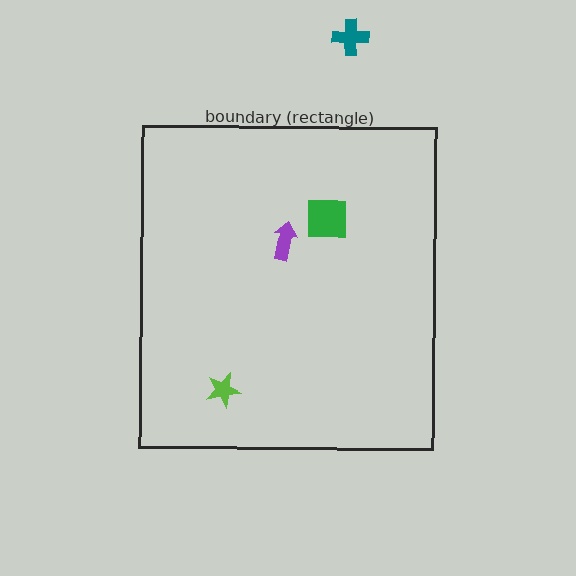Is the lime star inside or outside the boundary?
Inside.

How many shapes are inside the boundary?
3 inside, 1 outside.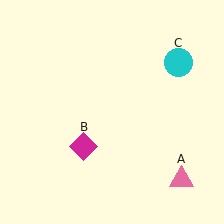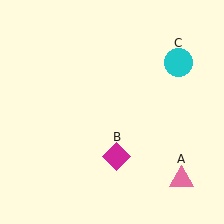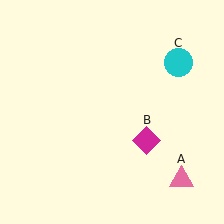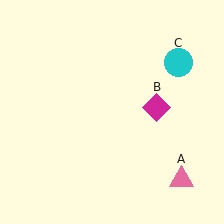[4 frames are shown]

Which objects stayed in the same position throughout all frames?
Pink triangle (object A) and cyan circle (object C) remained stationary.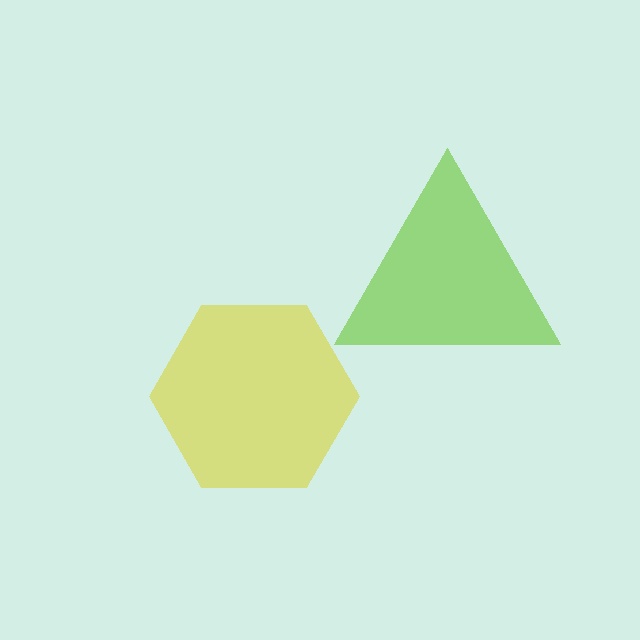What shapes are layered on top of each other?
The layered shapes are: a lime triangle, a yellow hexagon.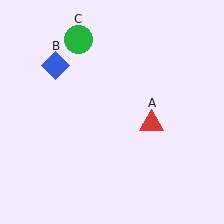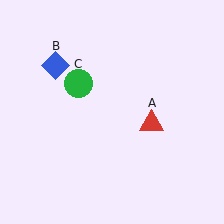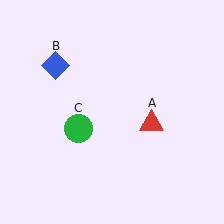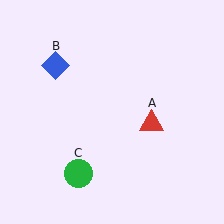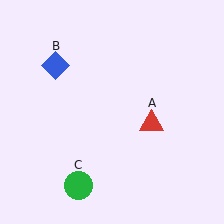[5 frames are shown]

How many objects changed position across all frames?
1 object changed position: green circle (object C).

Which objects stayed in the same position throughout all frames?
Red triangle (object A) and blue diamond (object B) remained stationary.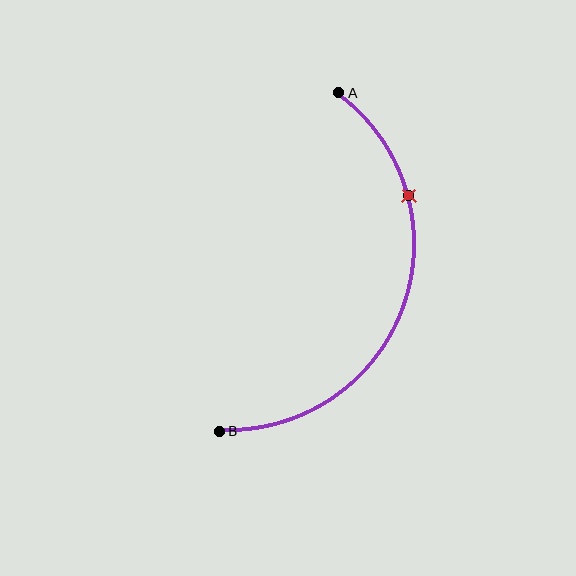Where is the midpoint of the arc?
The arc midpoint is the point on the curve farthest from the straight line joining A and B. It sits to the right of that line.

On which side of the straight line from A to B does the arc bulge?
The arc bulges to the right of the straight line connecting A and B.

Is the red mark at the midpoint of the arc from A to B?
No. The red mark lies on the arc but is closer to endpoint A. The arc midpoint would be at the point on the curve equidistant along the arc from both A and B.